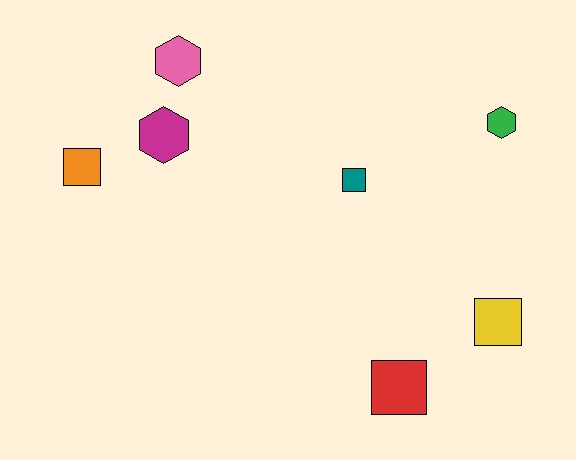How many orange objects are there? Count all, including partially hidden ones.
There is 1 orange object.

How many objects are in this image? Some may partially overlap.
There are 7 objects.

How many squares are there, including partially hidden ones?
There are 4 squares.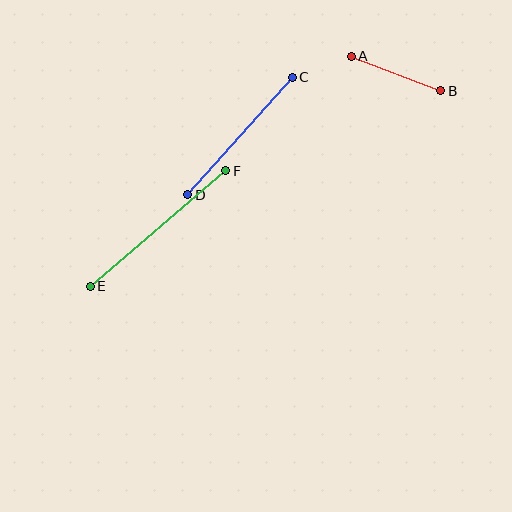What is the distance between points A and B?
The distance is approximately 96 pixels.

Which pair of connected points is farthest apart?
Points E and F are farthest apart.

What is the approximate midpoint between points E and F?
The midpoint is at approximately (158, 228) pixels.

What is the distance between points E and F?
The distance is approximately 178 pixels.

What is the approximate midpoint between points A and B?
The midpoint is at approximately (396, 74) pixels.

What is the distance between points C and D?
The distance is approximately 157 pixels.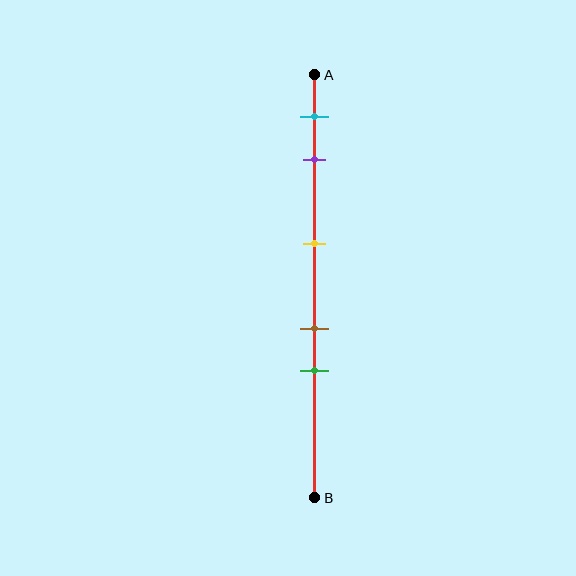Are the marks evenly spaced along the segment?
No, the marks are not evenly spaced.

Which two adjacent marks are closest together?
The brown and green marks are the closest adjacent pair.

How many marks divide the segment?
There are 5 marks dividing the segment.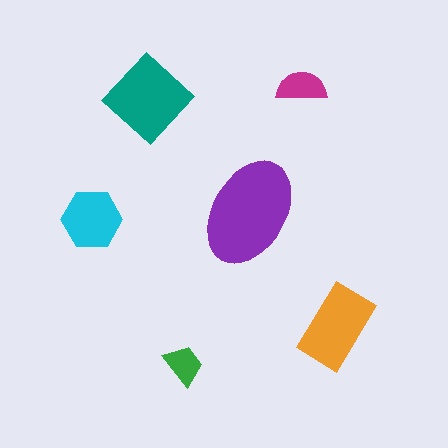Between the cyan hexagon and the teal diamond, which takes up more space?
The teal diamond.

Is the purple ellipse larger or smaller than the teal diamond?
Larger.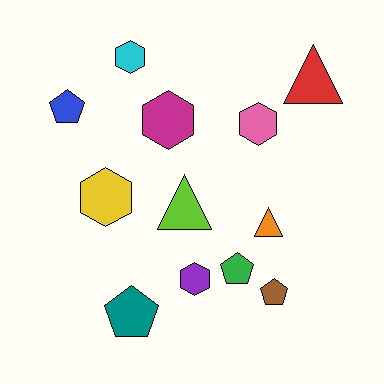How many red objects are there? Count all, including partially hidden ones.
There is 1 red object.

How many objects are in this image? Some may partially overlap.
There are 12 objects.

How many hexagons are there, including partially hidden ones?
There are 5 hexagons.